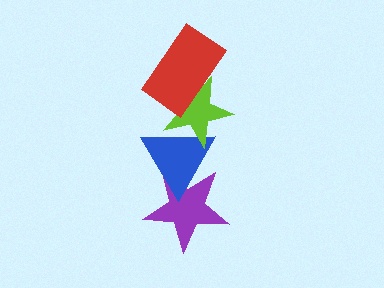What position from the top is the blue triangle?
The blue triangle is 3rd from the top.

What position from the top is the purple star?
The purple star is 4th from the top.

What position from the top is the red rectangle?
The red rectangle is 1st from the top.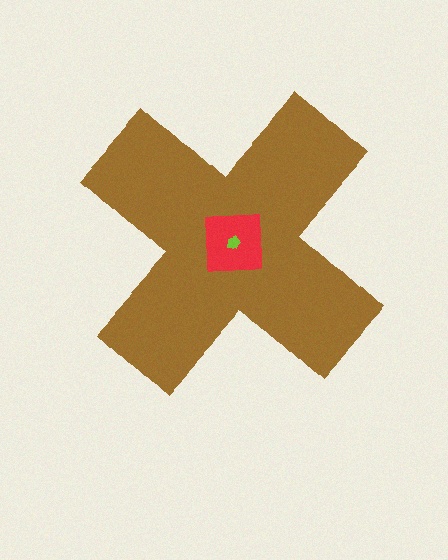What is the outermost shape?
The brown cross.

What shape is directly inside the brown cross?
The red square.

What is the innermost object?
The lime pentagon.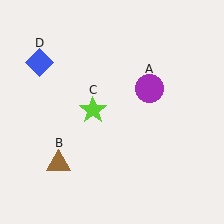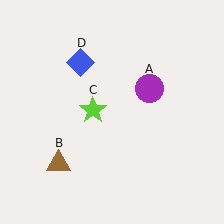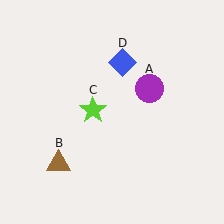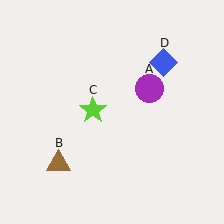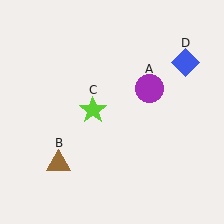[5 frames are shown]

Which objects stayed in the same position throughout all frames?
Purple circle (object A) and brown triangle (object B) and lime star (object C) remained stationary.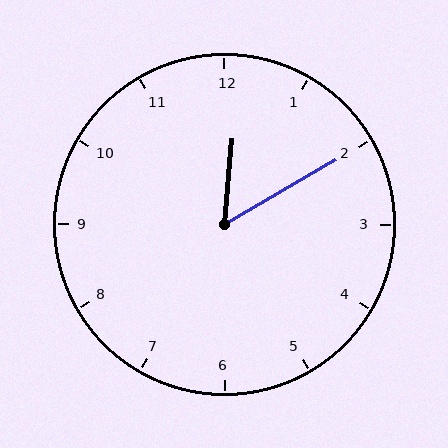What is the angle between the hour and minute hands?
Approximately 55 degrees.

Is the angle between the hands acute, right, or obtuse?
It is acute.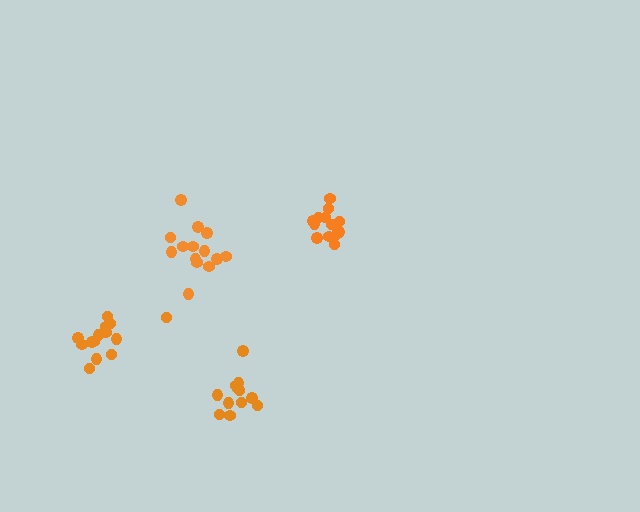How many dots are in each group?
Group 1: 15 dots, Group 2: 13 dots, Group 3: 12 dots, Group 4: 14 dots (54 total).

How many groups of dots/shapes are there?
There are 4 groups.